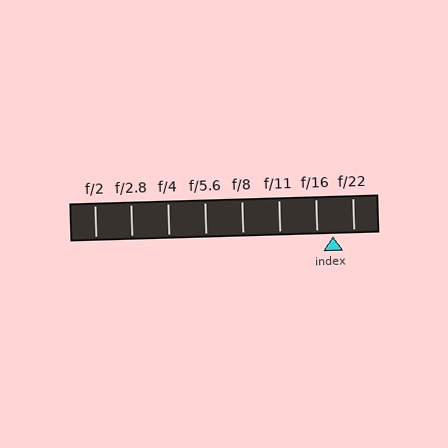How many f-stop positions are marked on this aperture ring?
There are 8 f-stop positions marked.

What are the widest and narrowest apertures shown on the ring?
The widest aperture shown is f/2 and the narrowest is f/22.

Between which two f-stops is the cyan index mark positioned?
The index mark is between f/16 and f/22.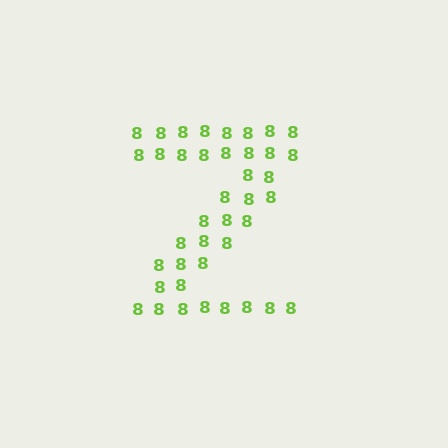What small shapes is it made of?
It is made of small digit 8's.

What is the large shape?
The large shape is the letter Z.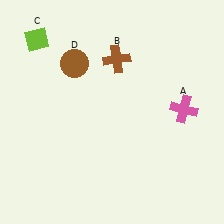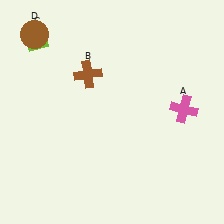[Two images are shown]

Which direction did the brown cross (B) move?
The brown cross (B) moved left.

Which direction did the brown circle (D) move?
The brown circle (D) moved left.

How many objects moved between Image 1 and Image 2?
2 objects moved between the two images.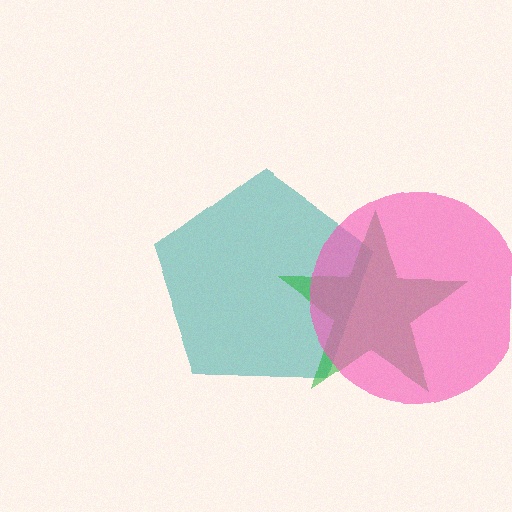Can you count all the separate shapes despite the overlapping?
Yes, there are 3 separate shapes.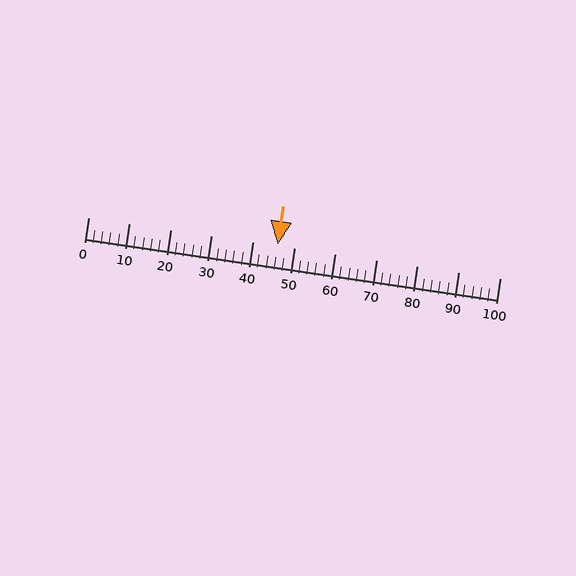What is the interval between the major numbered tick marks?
The major tick marks are spaced 10 units apart.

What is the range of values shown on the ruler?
The ruler shows values from 0 to 100.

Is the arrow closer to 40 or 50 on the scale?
The arrow is closer to 50.